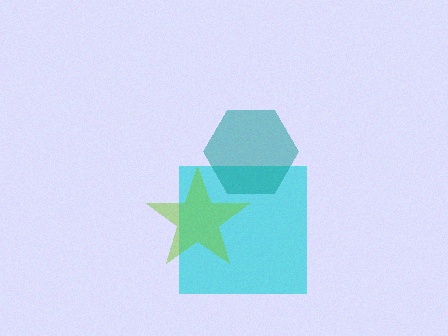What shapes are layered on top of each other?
The layered shapes are: a cyan square, a lime star, a teal hexagon.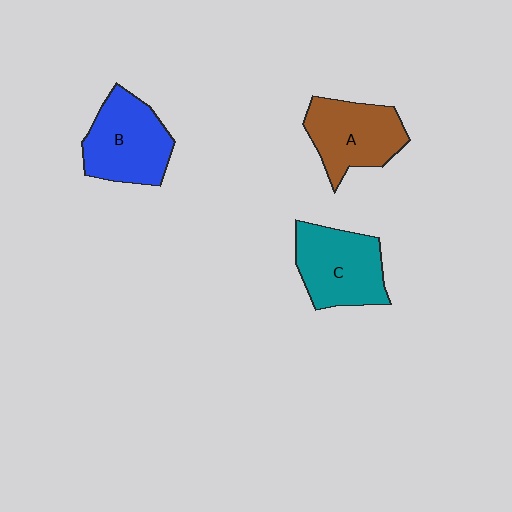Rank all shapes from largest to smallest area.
From largest to smallest: B (blue), C (teal), A (brown).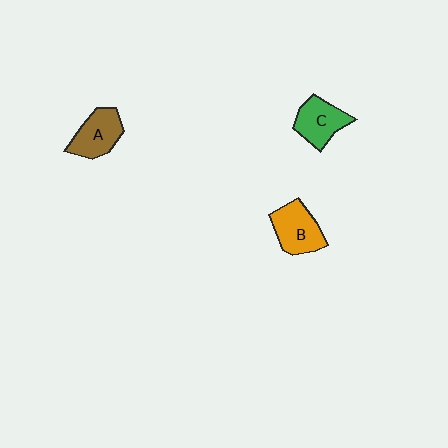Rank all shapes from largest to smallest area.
From largest to smallest: B (orange), A (brown), C (green).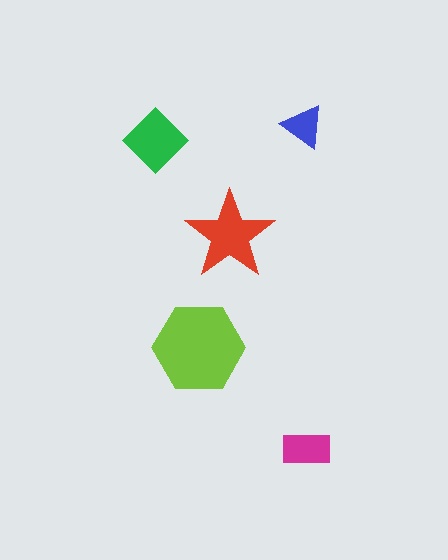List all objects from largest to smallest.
The lime hexagon, the red star, the green diamond, the magenta rectangle, the blue triangle.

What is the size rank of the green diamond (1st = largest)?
3rd.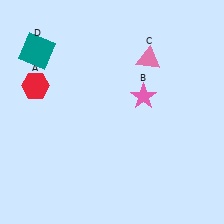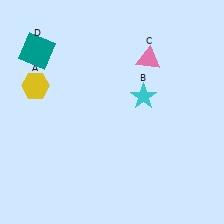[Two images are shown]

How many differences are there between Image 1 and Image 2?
There are 2 differences between the two images.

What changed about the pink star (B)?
In Image 1, B is pink. In Image 2, it changed to cyan.